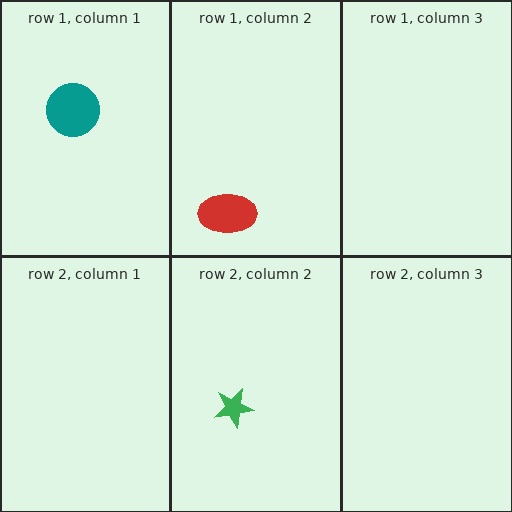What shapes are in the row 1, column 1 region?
The teal circle.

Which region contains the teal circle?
The row 1, column 1 region.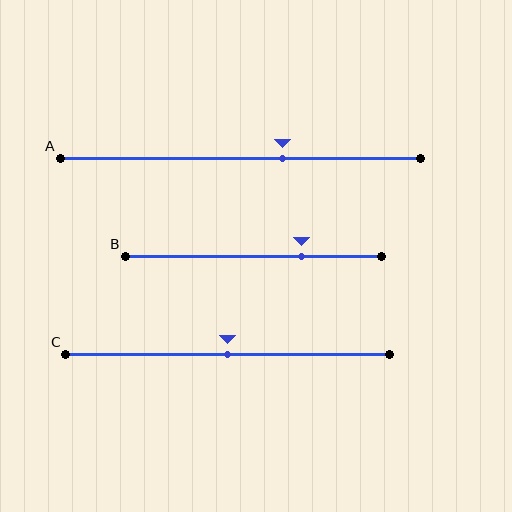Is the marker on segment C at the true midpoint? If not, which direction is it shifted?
Yes, the marker on segment C is at the true midpoint.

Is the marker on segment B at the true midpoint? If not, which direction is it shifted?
No, the marker on segment B is shifted to the right by about 19% of the segment length.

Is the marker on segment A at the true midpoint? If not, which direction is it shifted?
No, the marker on segment A is shifted to the right by about 12% of the segment length.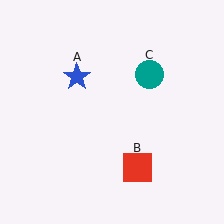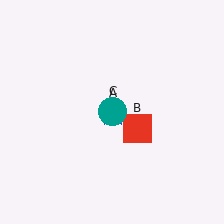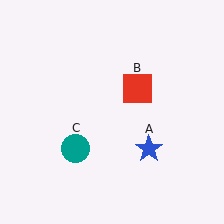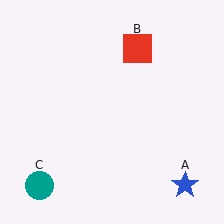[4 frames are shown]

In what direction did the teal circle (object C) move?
The teal circle (object C) moved down and to the left.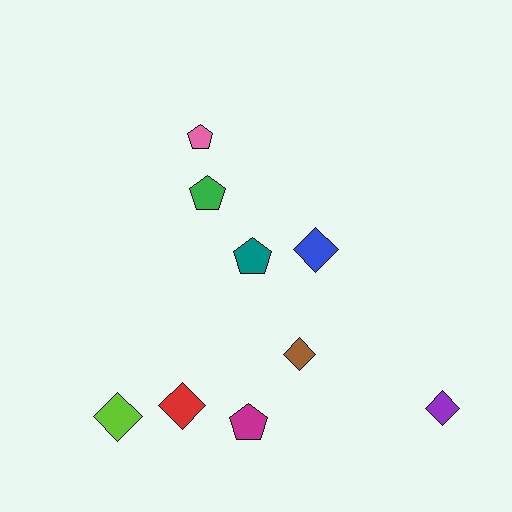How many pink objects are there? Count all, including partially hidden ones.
There is 1 pink object.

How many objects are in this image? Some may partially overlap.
There are 9 objects.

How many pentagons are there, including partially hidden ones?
There are 4 pentagons.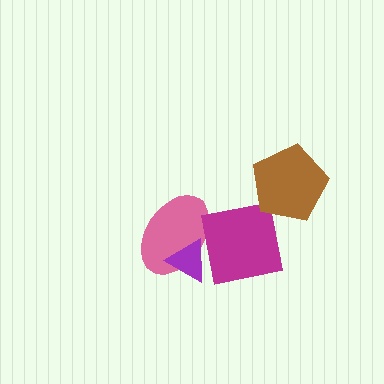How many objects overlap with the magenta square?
3 objects overlap with the magenta square.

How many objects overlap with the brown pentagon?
1 object overlaps with the brown pentagon.